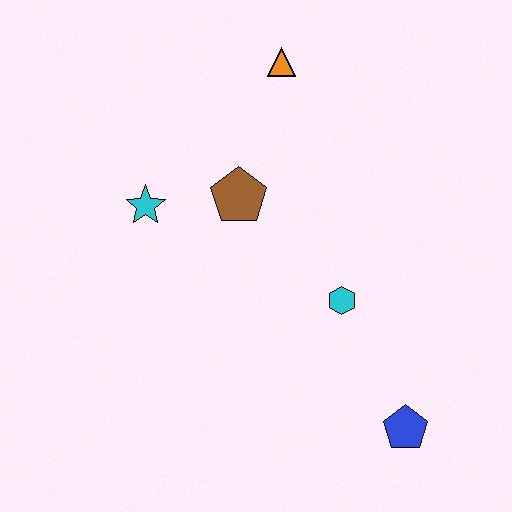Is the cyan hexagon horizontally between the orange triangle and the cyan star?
No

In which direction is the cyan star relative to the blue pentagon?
The cyan star is to the left of the blue pentagon.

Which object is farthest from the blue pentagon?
The orange triangle is farthest from the blue pentagon.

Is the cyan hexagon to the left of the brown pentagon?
No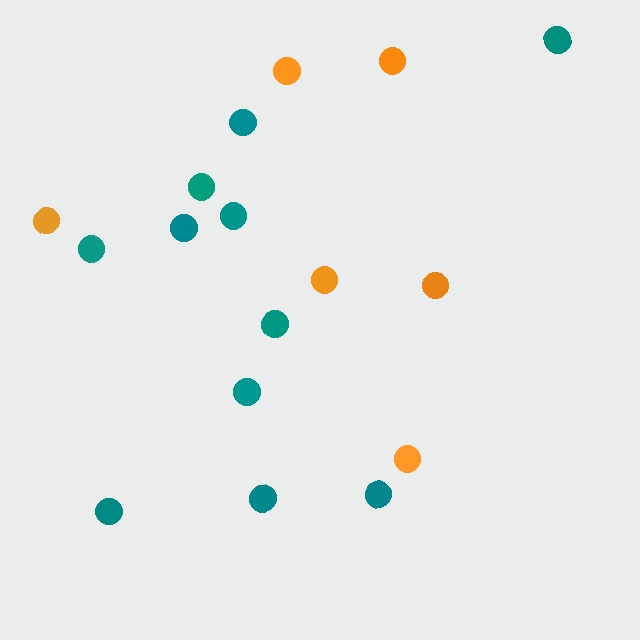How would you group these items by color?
There are 2 groups: one group of teal circles (11) and one group of orange circles (6).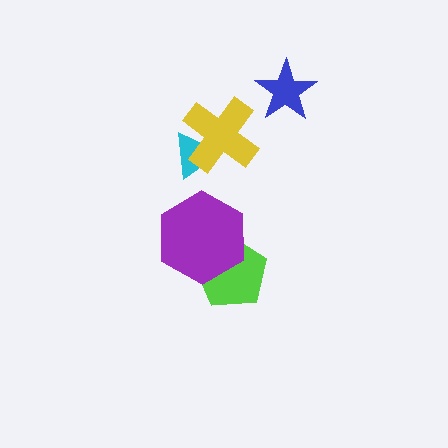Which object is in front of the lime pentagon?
The purple hexagon is in front of the lime pentagon.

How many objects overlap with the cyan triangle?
1 object overlaps with the cyan triangle.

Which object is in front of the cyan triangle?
The yellow cross is in front of the cyan triangle.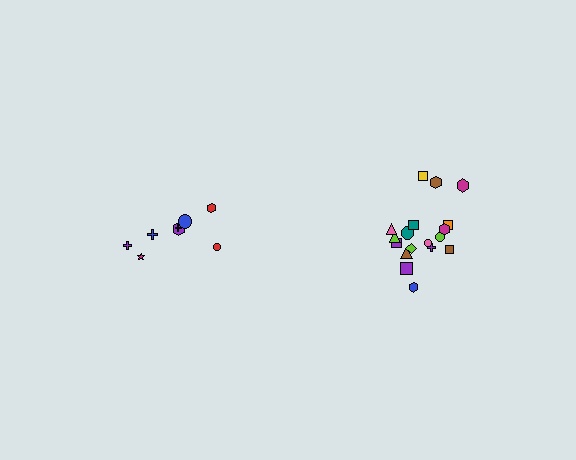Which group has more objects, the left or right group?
The right group.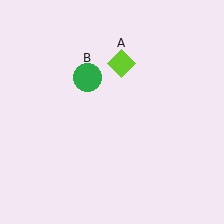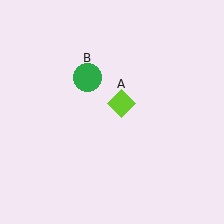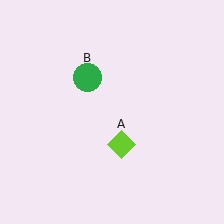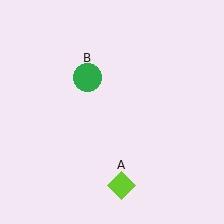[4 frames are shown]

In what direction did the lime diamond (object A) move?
The lime diamond (object A) moved down.